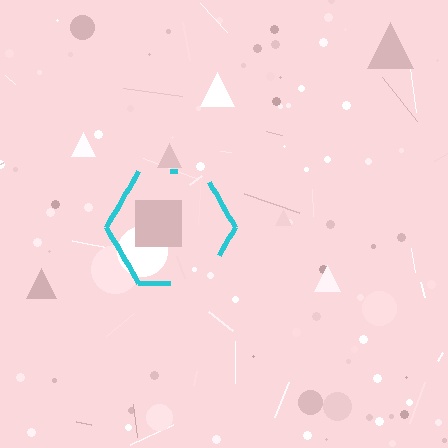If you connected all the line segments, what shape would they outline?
They would outline a hexagon.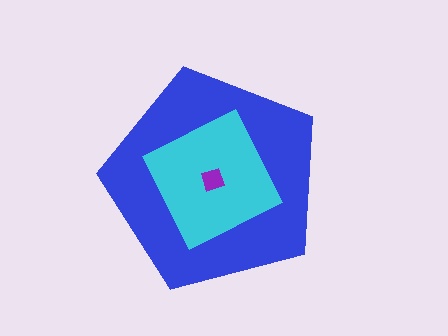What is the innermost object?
The purple diamond.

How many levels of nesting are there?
3.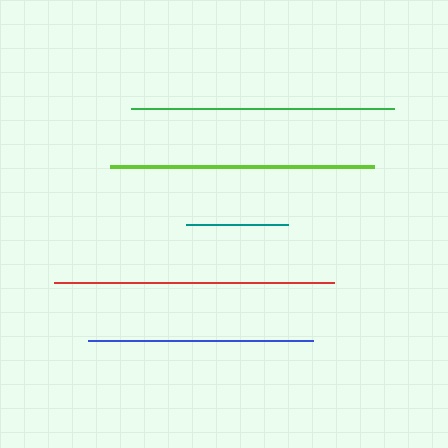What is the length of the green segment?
The green segment is approximately 263 pixels long.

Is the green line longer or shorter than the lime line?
The lime line is longer than the green line.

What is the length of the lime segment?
The lime segment is approximately 264 pixels long.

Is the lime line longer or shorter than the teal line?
The lime line is longer than the teal line.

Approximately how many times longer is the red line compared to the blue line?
The red line is approximately 1.2 times the length of the blue line.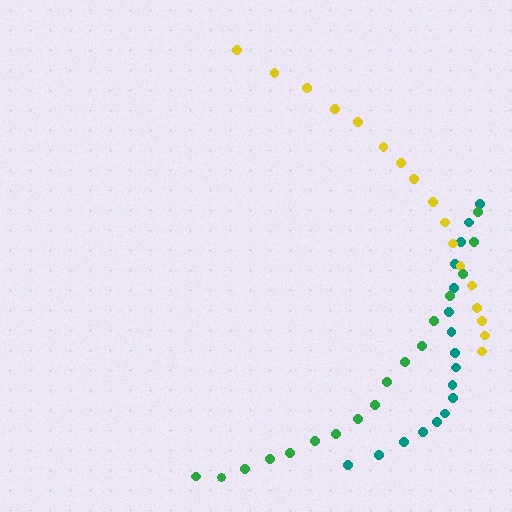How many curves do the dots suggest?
There are 3 distinct paths.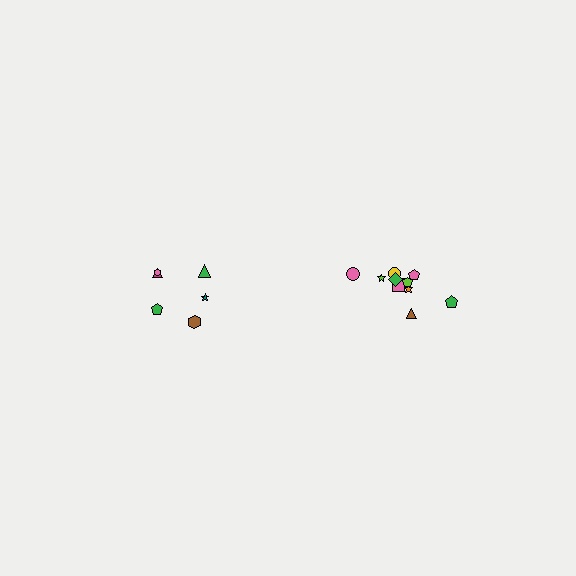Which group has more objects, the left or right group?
The right group.